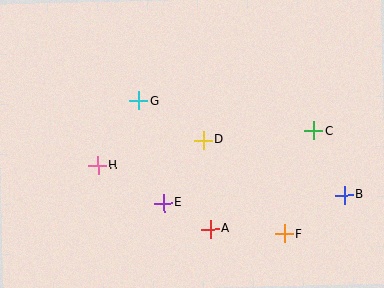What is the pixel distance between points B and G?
The distance between B and G is 226 pixels.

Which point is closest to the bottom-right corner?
Point B is closest to the bottom-right corner.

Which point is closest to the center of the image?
Point D at (203, 140) is closest to the center.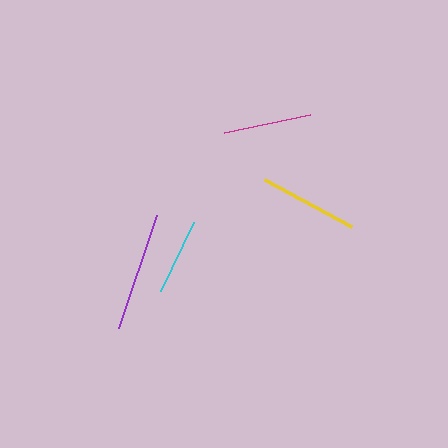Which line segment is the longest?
The purple line is the longest at approximately 119 pixels.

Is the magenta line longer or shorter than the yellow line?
The yellow line is longer than the magenta line.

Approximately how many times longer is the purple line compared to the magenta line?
The purple line is approximately 1.4 times the length of the magenta line.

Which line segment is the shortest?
The cyan line is the shortest at approximately 76 pixels.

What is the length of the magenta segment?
The magenta segment is approximately 88 pixels long.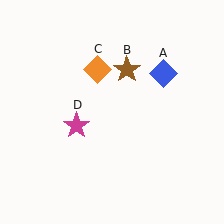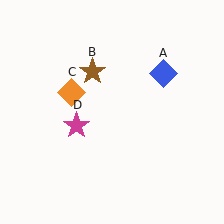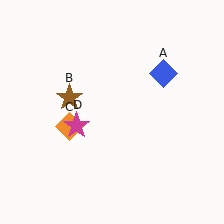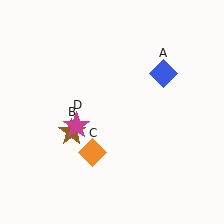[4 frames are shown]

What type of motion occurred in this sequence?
The brown star (object B), orange diamond (object C) rotated counterclockwise around the center of the scene.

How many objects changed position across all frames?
2 objects changed position: brown star (object B), orange diamond (object C).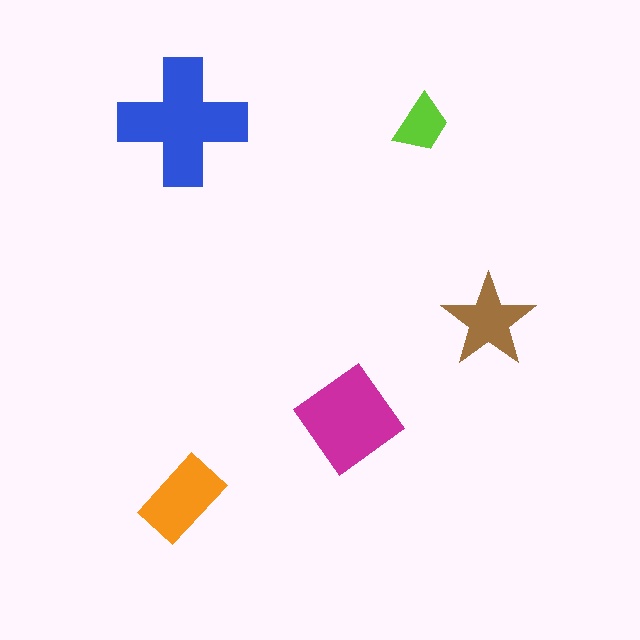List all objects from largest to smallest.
The blue cross, the magenta diamond, the orange rectangle, the brown star, the lime trapezoid.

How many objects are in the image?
There are 5 objects in the image.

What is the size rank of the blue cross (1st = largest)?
1st.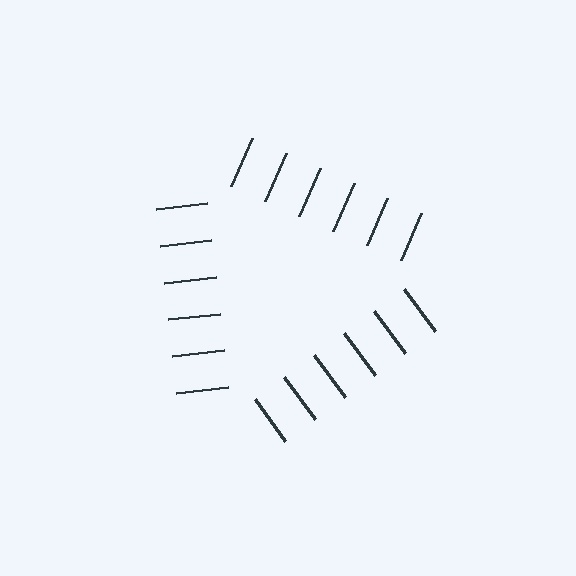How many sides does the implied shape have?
3 sides — the line-ends trace a triangle.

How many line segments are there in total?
18 — 6 along each of the 3 edges.